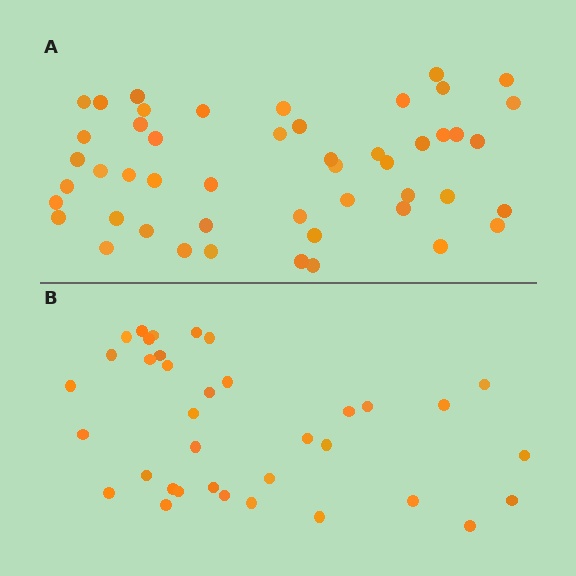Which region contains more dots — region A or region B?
Region A (the top region) has more dots.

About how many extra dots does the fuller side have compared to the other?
Region A has approximately 15 more dots than region B.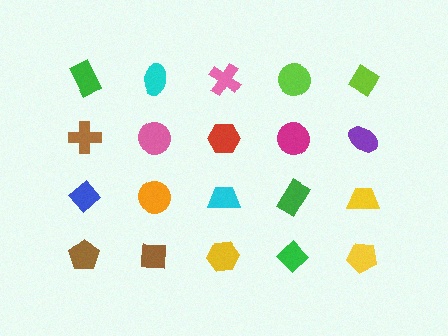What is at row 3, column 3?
A cyan trapezoid.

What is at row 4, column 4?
A green diamond.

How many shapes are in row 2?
5 shapes.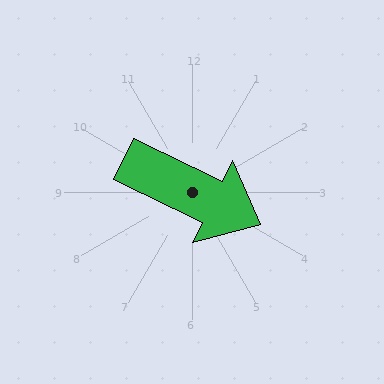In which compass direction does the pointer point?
Southeast.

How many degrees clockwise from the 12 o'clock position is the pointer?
Approximately 116 degrees.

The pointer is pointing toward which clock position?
Roughly 4 o'clock.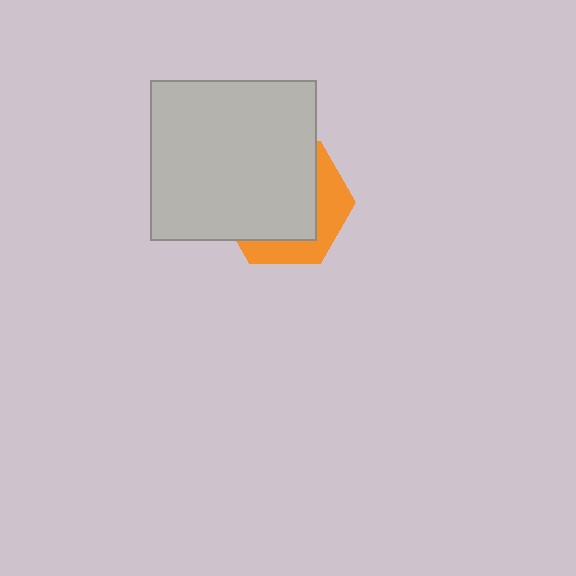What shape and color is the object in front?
The object in front is a light gray rectangle.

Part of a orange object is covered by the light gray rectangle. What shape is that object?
It is a hexagon.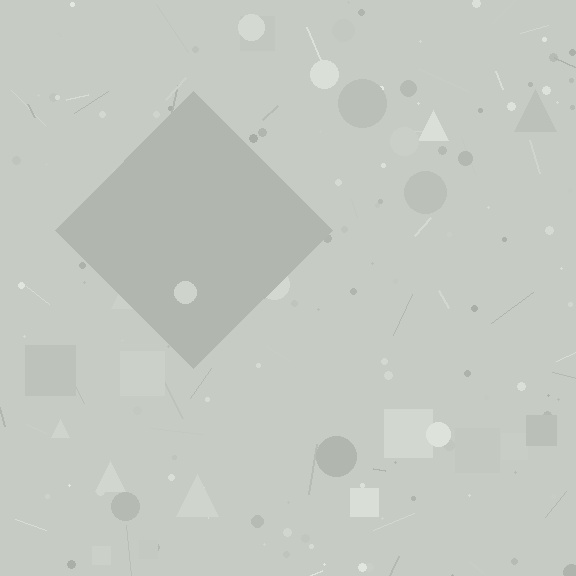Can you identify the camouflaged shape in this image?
The camouflaged shape is a diamond.